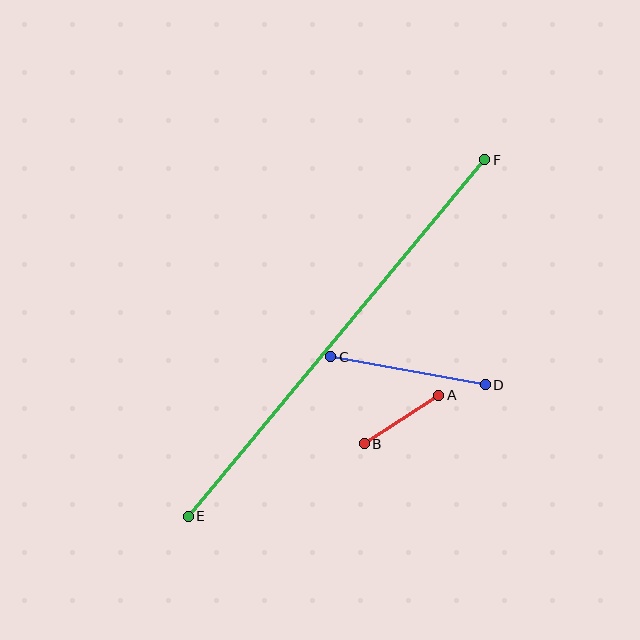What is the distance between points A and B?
The distance is approximately 89 pixels.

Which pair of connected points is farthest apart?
Points E and F are farthest apart.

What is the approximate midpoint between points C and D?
The midpoint is at approximately (408, 371) pixels.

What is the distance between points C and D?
The distance is approximately 157 pixels.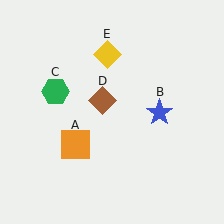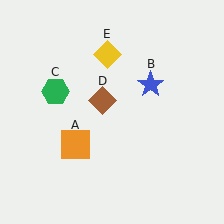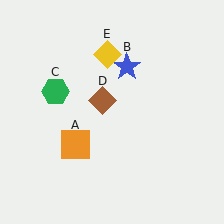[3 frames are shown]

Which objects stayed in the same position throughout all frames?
Orange square (object A) and green hexagon (object C) and brown diamond (object D) and yellow diamond (object E) remained stationary.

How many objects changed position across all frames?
1 object changed position: blue star (object B).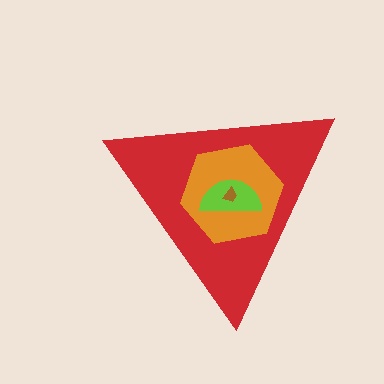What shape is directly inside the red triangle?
The orange hexagon.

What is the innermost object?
The brown trapezoid.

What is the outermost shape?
The red triangle.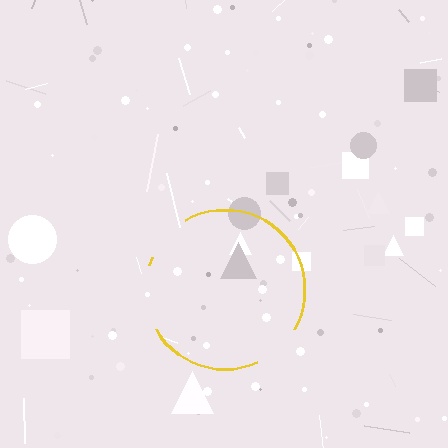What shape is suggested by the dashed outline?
The dashed outline suggests a circle.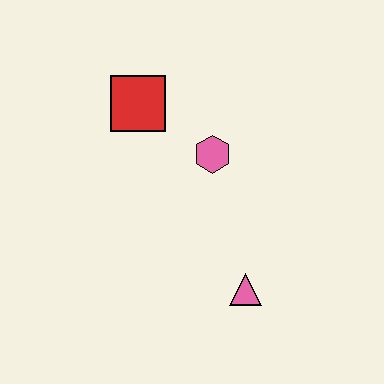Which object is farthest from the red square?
The pink triangle is farthest from the red square.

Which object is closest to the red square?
The pink hexagon is closest to the red square.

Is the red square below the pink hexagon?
No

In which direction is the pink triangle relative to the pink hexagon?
The pink triangle is below the pink hexagon.